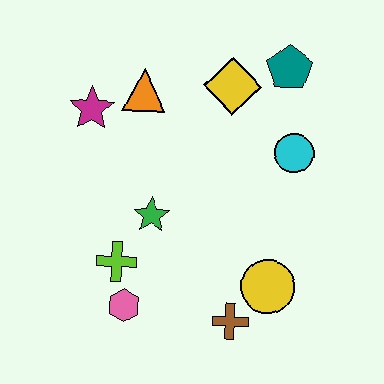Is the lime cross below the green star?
Yes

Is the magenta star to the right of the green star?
No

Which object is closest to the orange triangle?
The magenta star is closest to the orange triangle.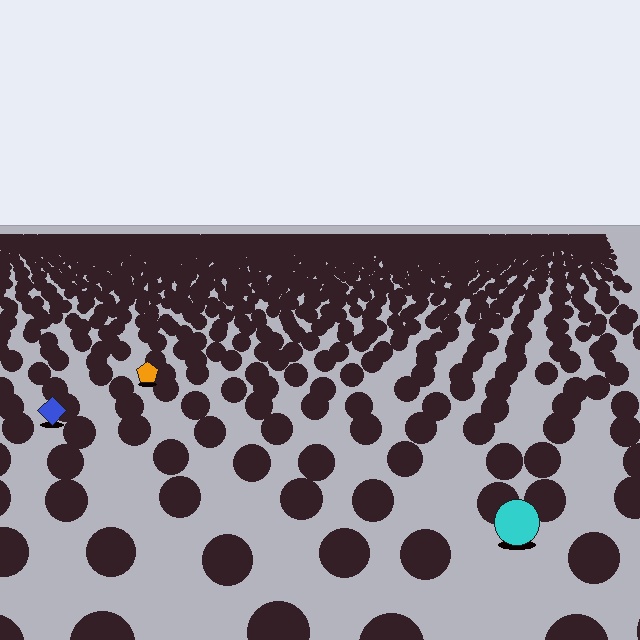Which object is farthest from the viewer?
The orange pentagon is farthest from the viewer. It appears smaller and the ground texture around it is denser.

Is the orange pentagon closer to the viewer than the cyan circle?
No. The cyan circle is closer — you can tell from the texture gradient: the ground texture is coarser near it.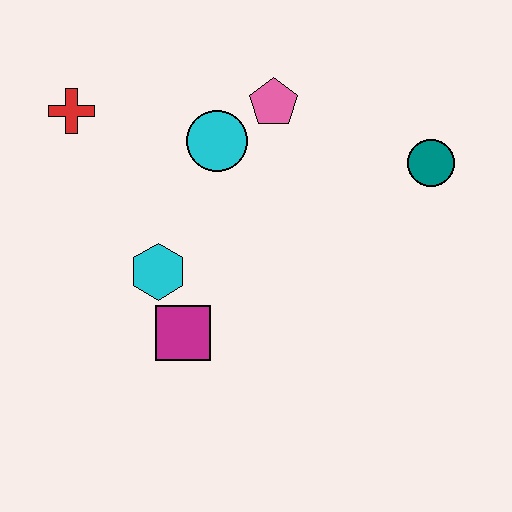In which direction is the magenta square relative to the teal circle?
The magenta square is to the left of the teal circle.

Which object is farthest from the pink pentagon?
The magenta square is farthest from the pink pentagon.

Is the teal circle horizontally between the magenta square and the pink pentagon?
No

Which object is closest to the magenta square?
The cyan hexagon is closest to the magenta square.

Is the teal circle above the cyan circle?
No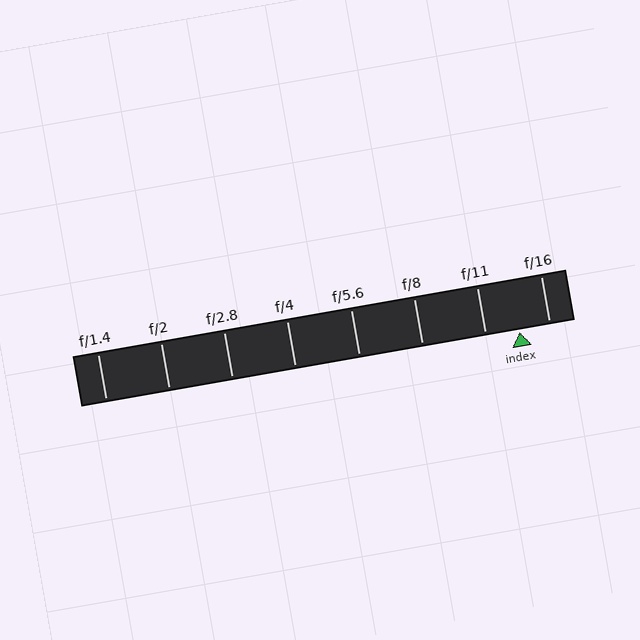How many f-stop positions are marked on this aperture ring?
There are 8 f-stop positions marked.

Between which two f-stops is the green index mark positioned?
The index mark is between f/11 and f/16.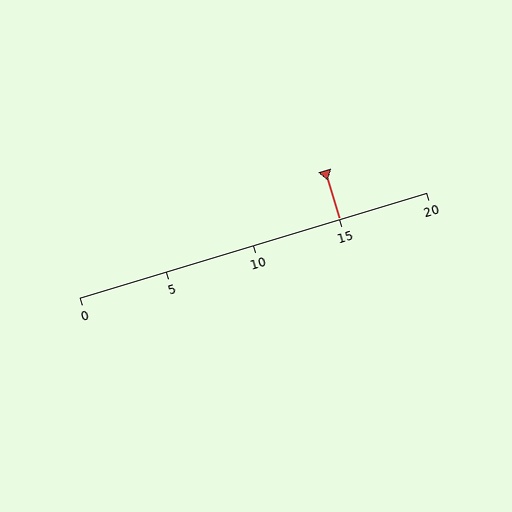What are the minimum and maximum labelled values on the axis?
The axis runs from 0 to 20.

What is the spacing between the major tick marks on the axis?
The major ticks are spaced 5 apart.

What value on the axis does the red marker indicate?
The marker indicates approximately 15.